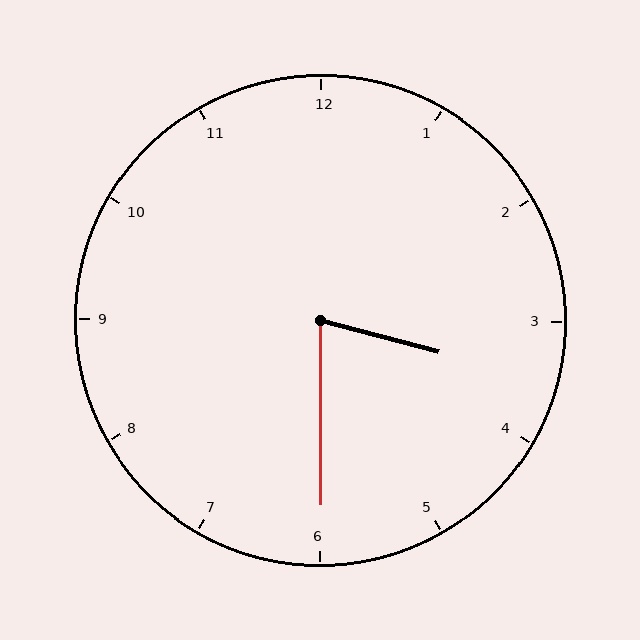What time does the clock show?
3:30.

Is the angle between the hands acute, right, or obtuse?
It is acute.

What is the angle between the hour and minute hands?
Approximately 75 degrees.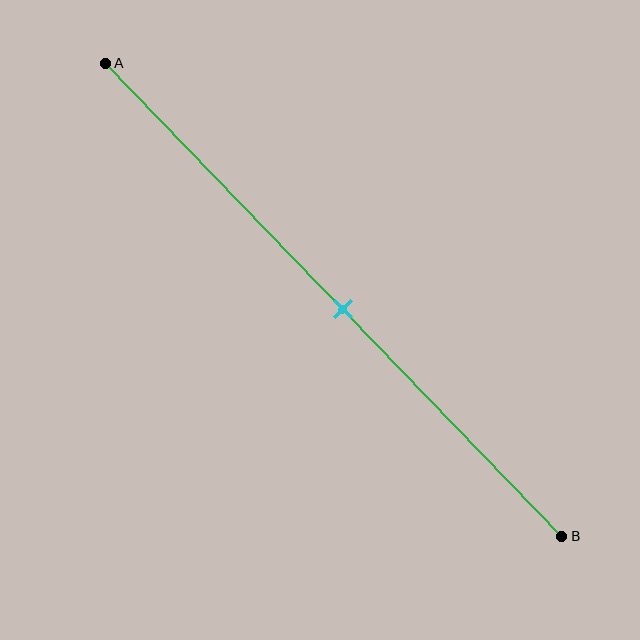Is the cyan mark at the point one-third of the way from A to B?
No, the mark is at about 50% from A, not at the 33% one-third point.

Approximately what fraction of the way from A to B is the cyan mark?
The cyan mark is approximately 50% of the way from A to B.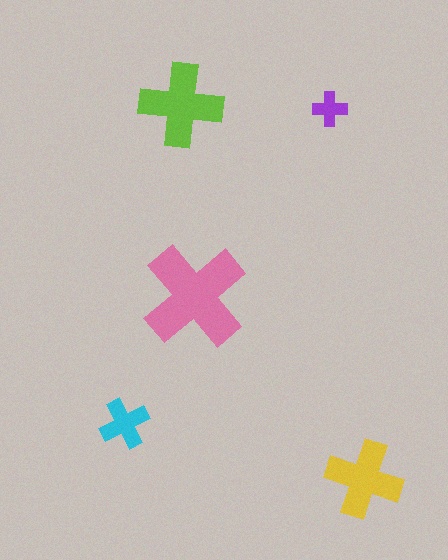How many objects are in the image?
There are 5 objects in the image.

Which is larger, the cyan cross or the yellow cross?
The yellow one.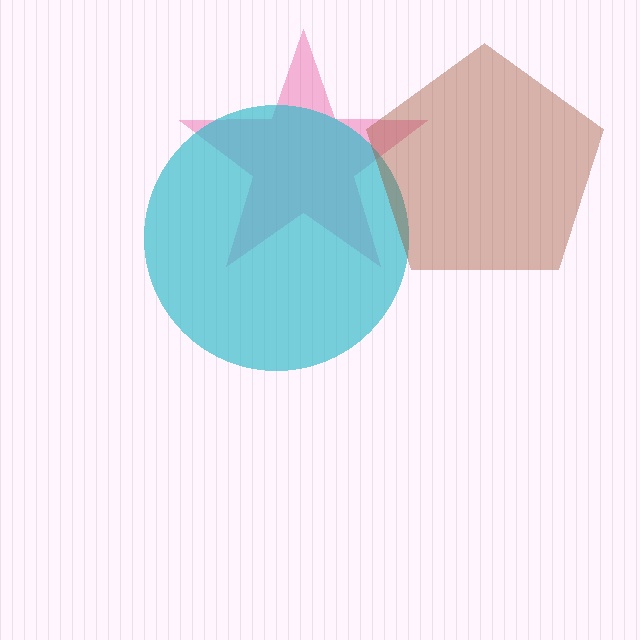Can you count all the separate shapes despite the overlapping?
Yes, there are 3 separate shapes.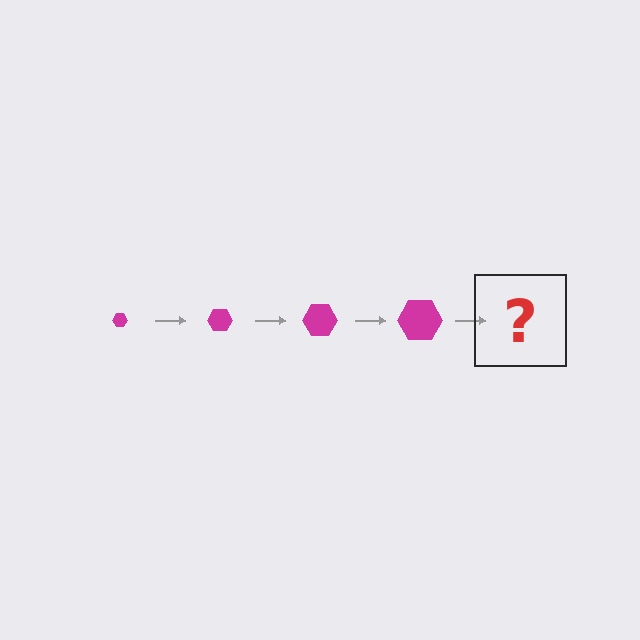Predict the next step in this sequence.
The next step is a magenta hexagon, larger than the previous one.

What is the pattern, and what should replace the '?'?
The pattern is that the hexagon gets progressively larger each step. The '?' should be a magenta hexagon, larger than the previous one.